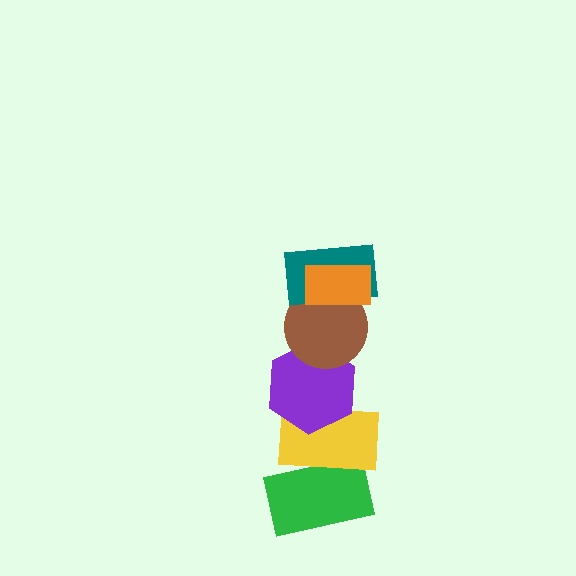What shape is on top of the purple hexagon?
The brown circle is on top of the purple hexagon.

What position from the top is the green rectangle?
The green rectangle is 6th from the top.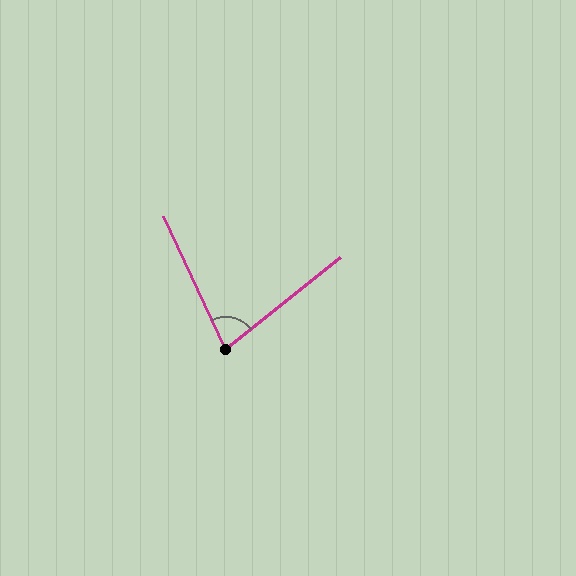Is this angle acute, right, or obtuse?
It is acute.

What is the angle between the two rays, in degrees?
Approximately 77 degrees.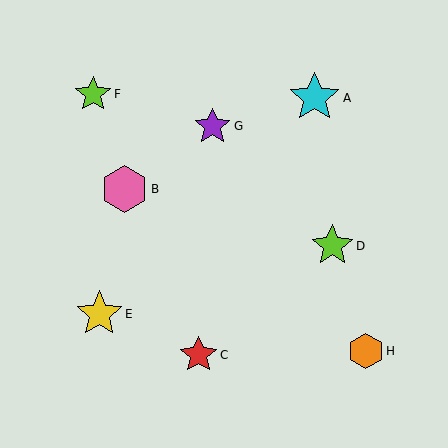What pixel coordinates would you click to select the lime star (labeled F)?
Click at (93, 94) to select the lime star F.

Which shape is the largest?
The cyan star (labeled A) is the largest.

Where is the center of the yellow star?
The center of the yellow star is at (99, 314).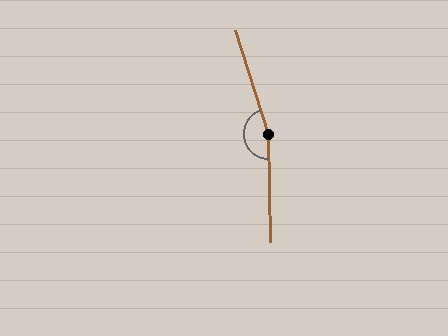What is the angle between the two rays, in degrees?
Approximately 164 degrees.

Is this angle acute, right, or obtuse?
It is obtuse.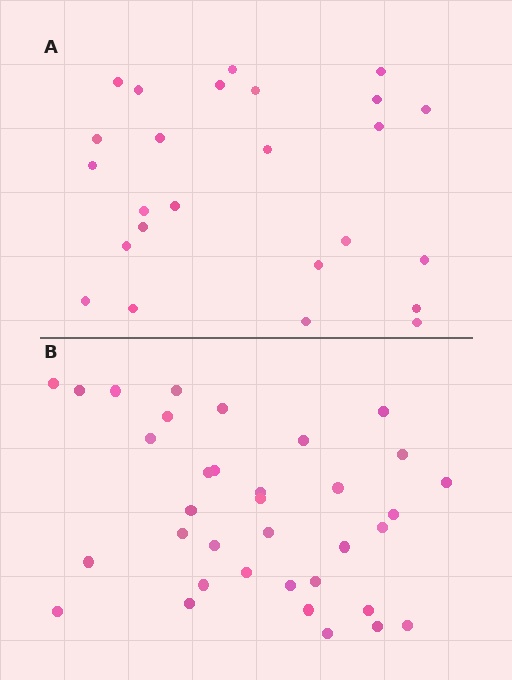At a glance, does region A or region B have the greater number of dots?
Region B (the bottom region) has more dots.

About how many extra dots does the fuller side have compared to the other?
Region B has roughly 10 or so more dots than region A.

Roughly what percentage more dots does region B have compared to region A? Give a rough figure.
About 40% more.